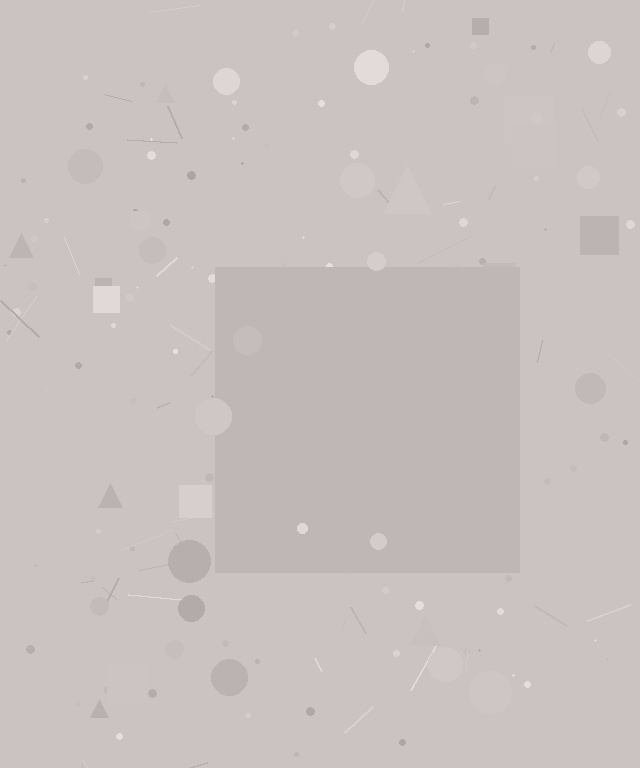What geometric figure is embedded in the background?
A square is embedded in the background.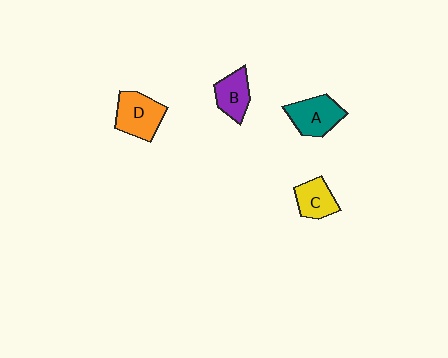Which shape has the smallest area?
Shape C (yellow).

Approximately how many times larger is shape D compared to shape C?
Approximately 1.4 times.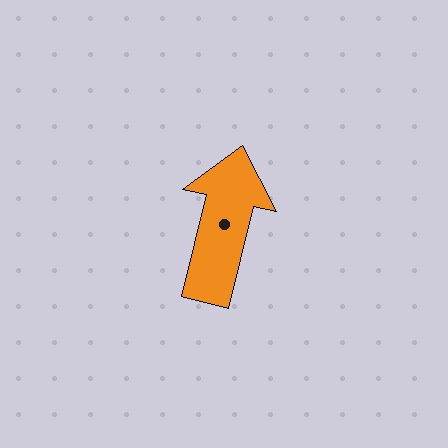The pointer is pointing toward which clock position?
Roughly 12 o'clock.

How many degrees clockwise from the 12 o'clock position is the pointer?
Approximately 14 degrees.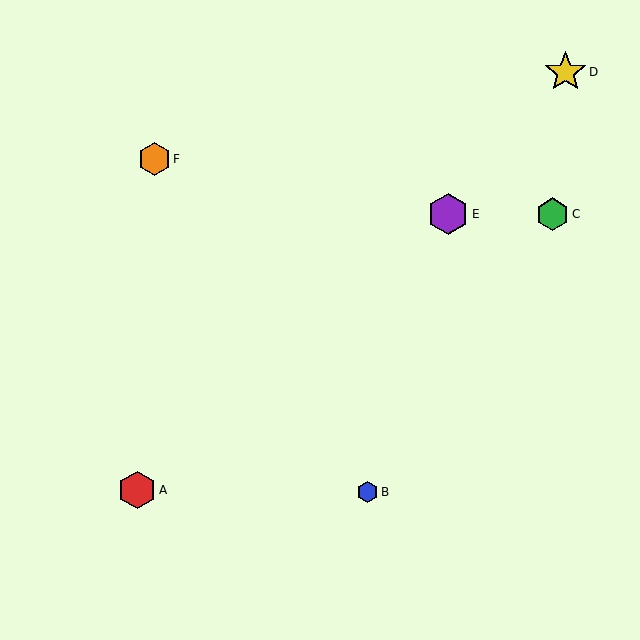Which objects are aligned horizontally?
Objects C, E are aligned horizontally.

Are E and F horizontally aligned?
No, E is at y≈214 and F is at y≈159.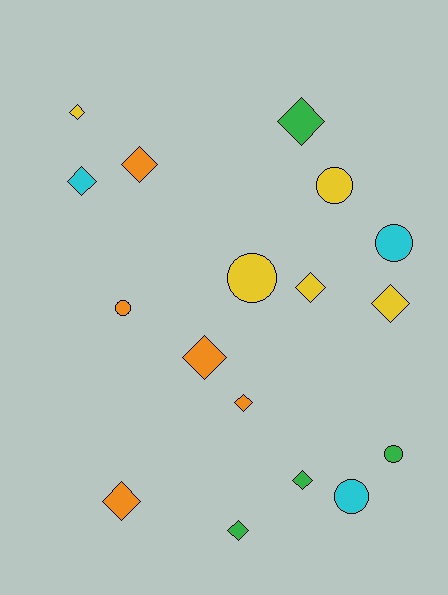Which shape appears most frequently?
Diamond, with 11 objects.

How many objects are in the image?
There are 17 objects.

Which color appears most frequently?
Orange, with 5 objects.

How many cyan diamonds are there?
There is 1 cyan diamond.